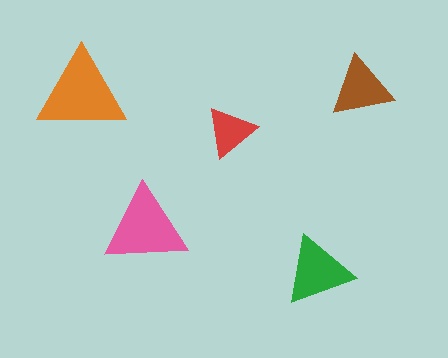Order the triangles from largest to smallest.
the orange one, the pink one, the green one, the brown one, the red one.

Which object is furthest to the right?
The brown triangle is rightmost.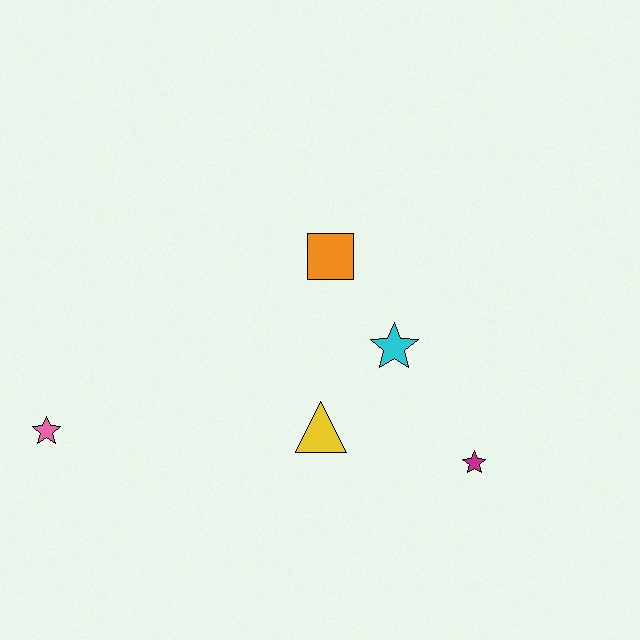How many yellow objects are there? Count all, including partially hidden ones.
There is 1 yellow object.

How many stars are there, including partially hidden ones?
There are 3 stars.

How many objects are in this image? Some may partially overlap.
There are 5 objects.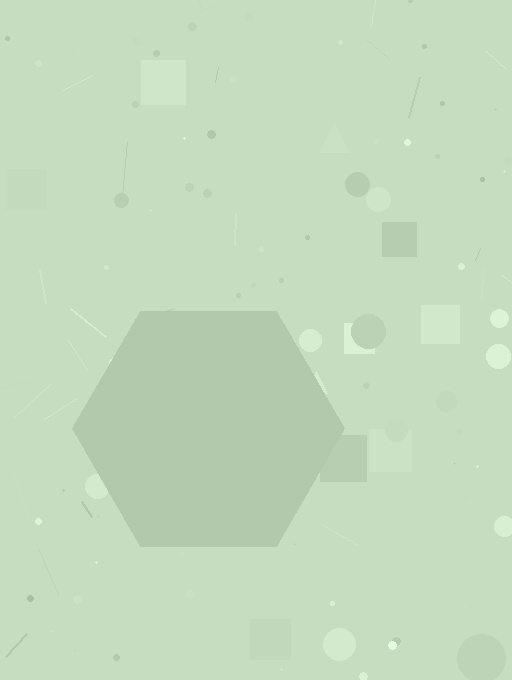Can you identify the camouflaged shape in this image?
The camouflaged shape is a hexagon.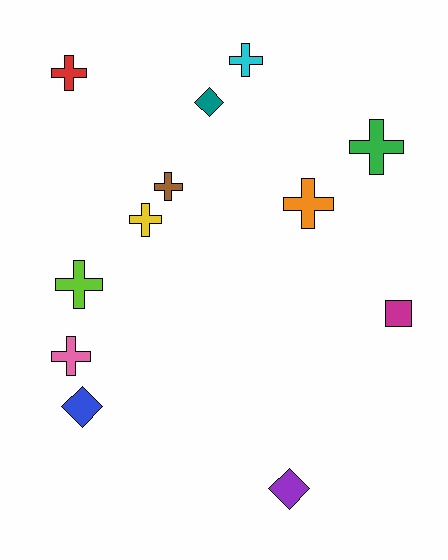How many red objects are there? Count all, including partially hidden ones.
There is 1 red object.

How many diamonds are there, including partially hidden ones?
There are 3 diamonds.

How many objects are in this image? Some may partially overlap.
There are 12 objects.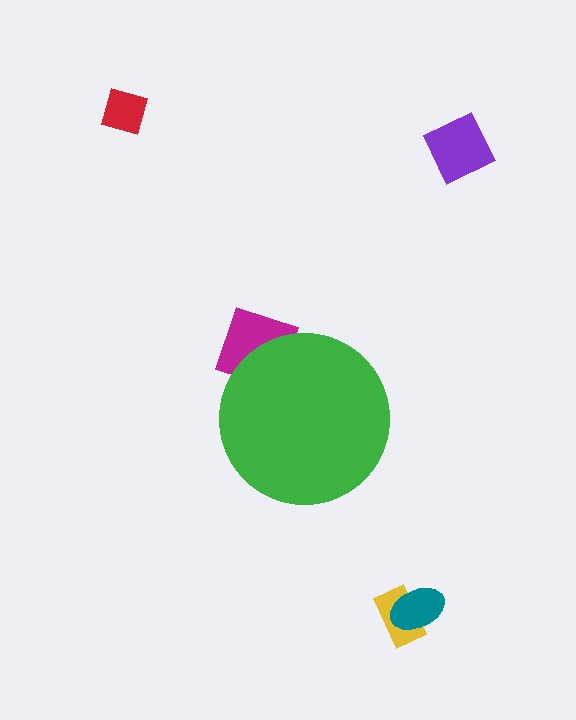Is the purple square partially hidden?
No, the purple square is fully visible.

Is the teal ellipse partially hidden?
No, the teal ellipse is fully visible.